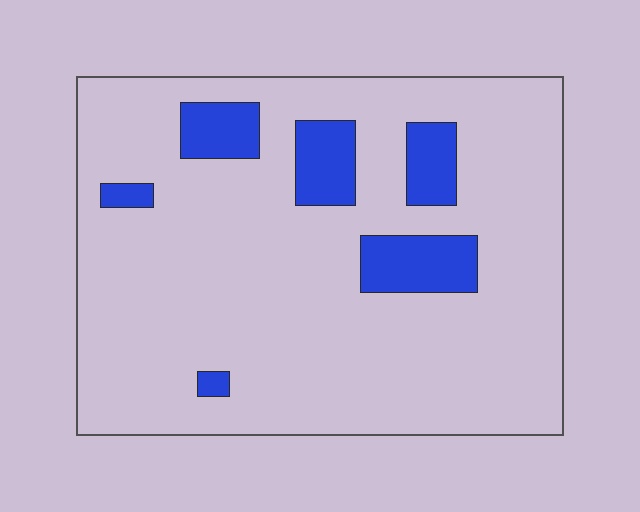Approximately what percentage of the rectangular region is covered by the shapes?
Approximately 15%.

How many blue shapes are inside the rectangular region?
6.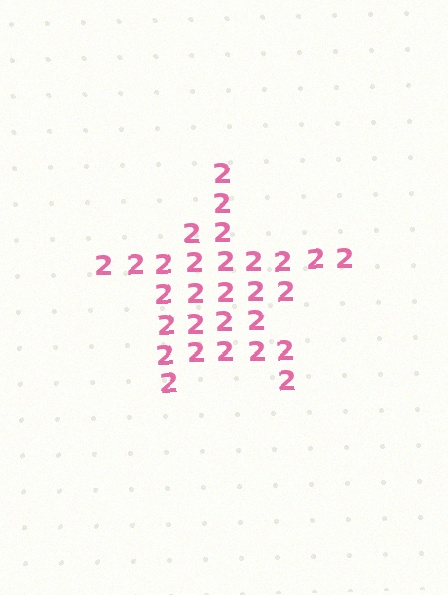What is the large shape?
The large shape is a star.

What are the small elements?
The small elements are digit 2's.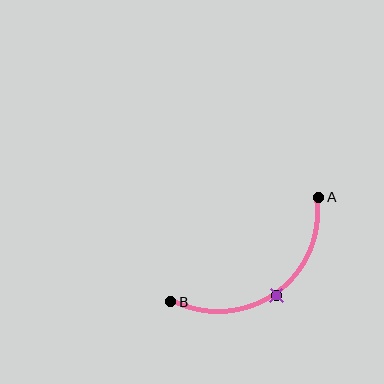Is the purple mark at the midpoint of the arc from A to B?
Yes. The purple mark lies on the arc at equal arc-length from both A and B — it is the arc midpoint.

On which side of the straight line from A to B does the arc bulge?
The arc bulges below and to the right of the straight line connecting A and B.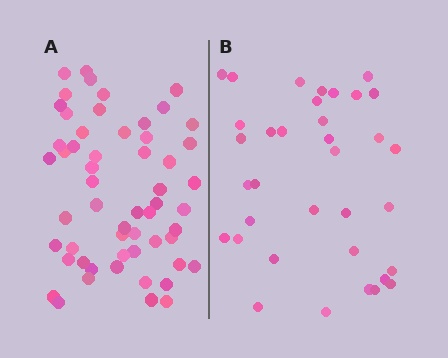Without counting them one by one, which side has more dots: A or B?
Region A (the left region) has more dots.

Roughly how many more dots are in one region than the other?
Region A has approximately 20 more dots than region B.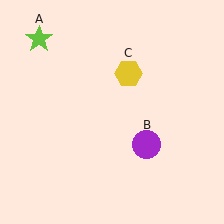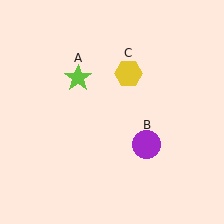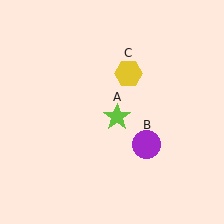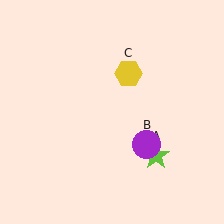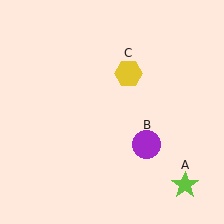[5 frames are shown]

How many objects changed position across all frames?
1 object changed position: lime star (object A).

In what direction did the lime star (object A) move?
The lime star (object A) moved down and to the right.